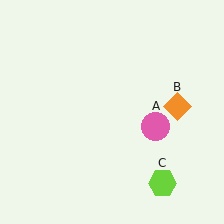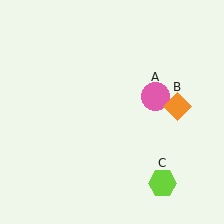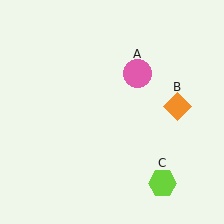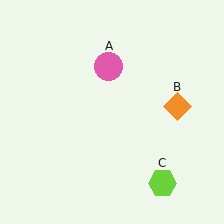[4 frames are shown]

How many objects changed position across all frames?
1 object changed position: pink circle (object A).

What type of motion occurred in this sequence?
The pink circle (object A) rotated counterclockwise around the center of the scene.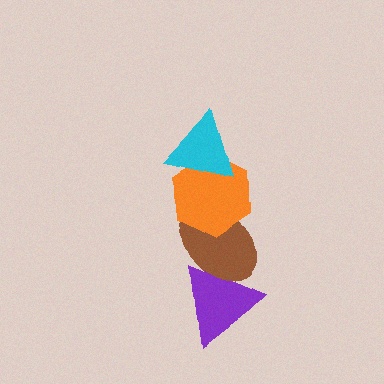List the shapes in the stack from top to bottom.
From top to bottom: the cyan triangle, the orange hexagon, the brown ellipse, the purple triangle.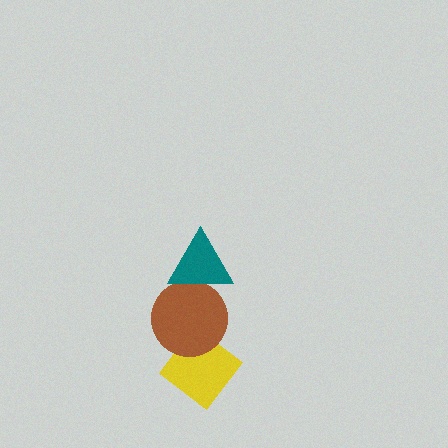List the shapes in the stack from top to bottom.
From top to bottom: the teal triangle, the brown circle, the yellow diamond.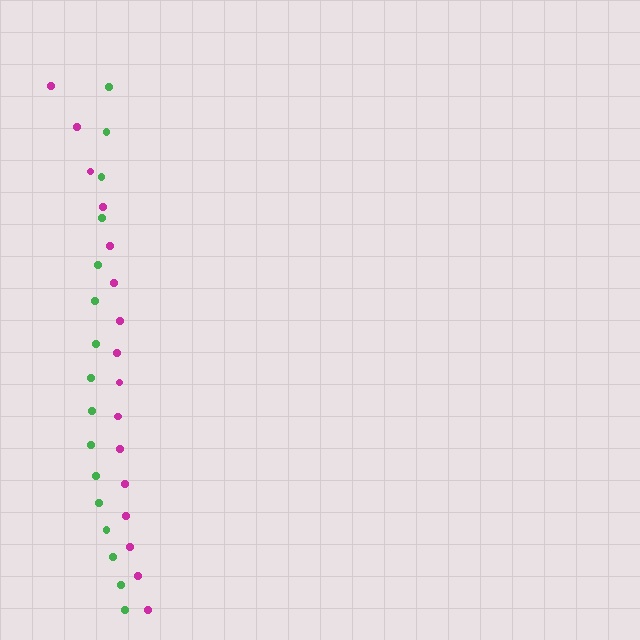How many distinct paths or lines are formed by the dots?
There are 2 distinct paths.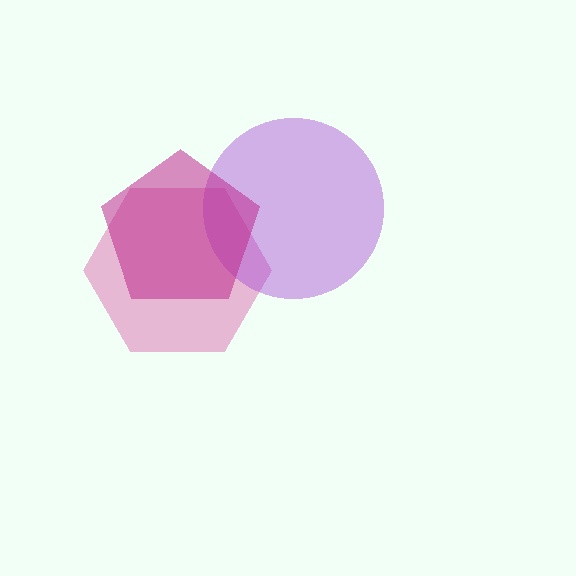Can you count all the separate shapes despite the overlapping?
Yes, there are 3 separate shapes.